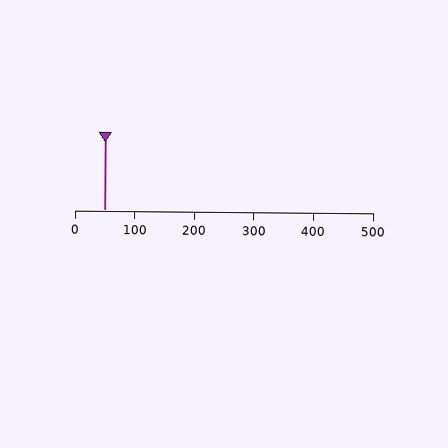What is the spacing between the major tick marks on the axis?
The major ticks are spaced 100 apart.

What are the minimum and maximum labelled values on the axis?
The axis runs from 0 to 500.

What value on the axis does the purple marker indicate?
The marker indicates approximately 50.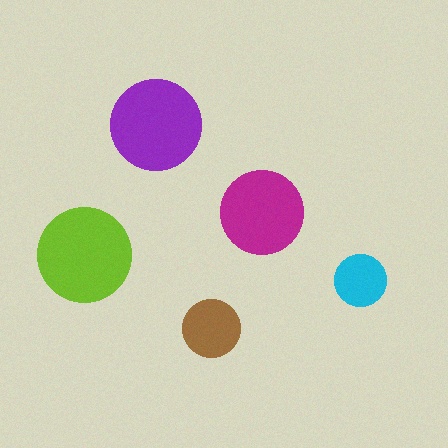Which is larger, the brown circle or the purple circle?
The purple one.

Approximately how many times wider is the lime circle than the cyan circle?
About 2 times wider.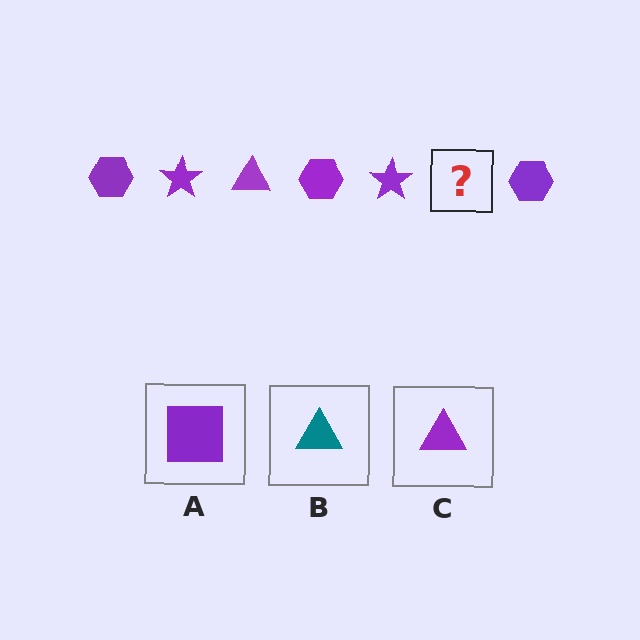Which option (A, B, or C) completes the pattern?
C.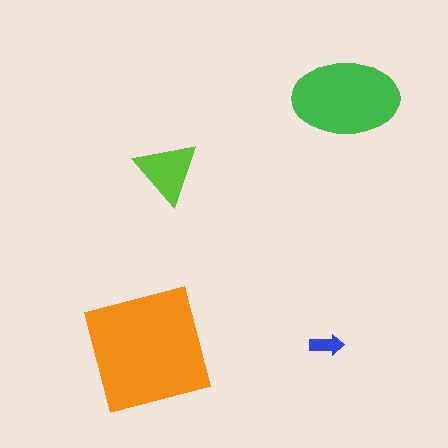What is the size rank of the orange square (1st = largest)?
1st.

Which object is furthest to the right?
The green ellipse is rightmost.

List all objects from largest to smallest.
The orange square, the green ellipse, the lime triangle, the blue arrow.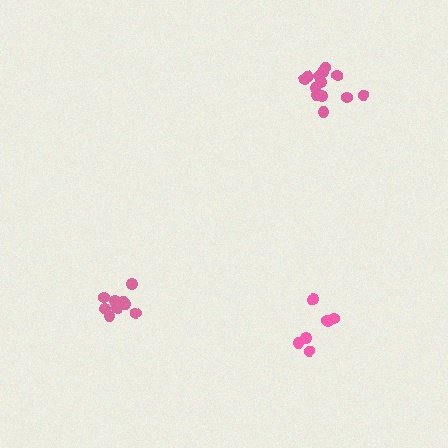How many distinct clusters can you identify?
There are 3 distinct clusters.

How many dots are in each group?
Group 1: 9 dots, Group 2: 7 dots, Group 3: 13 dots (29 total).